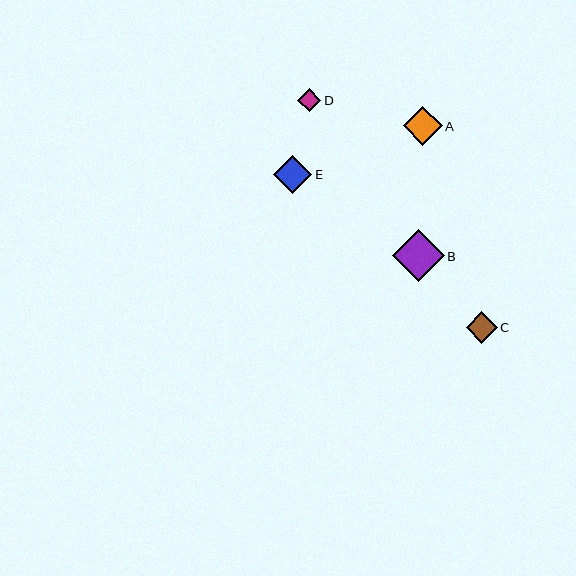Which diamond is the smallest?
Diamond D is the smallest with a size of approximately 23 pixels.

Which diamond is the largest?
Diamond B is the largest with a size of approximately 52 pixels.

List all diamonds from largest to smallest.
From largest to smallest: B, A, E, C, D.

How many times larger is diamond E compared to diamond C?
Diamond E is approximately 1.2 times the size of diamond C.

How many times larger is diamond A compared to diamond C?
Diamond A is approximately 1.2 times the size of diamond C.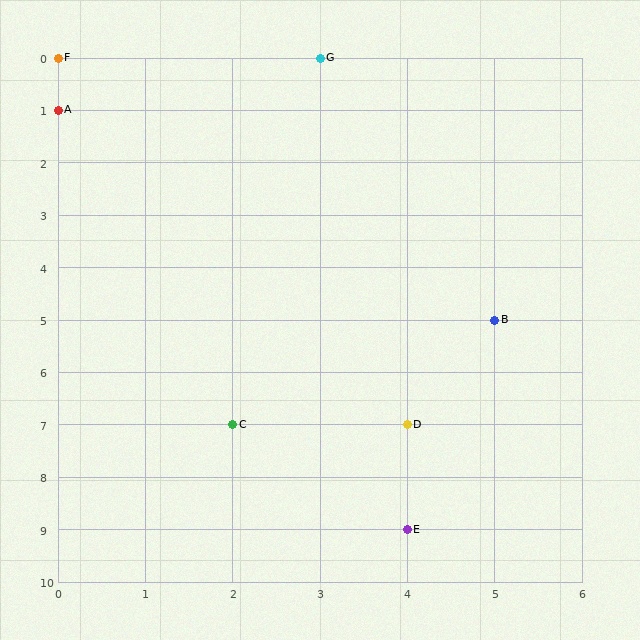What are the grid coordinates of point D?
Point D is at grid coordinates (4, 7).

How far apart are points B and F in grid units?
Points B and F are 5 columns and 5 rows apart (about 7.1 grid units diagonally).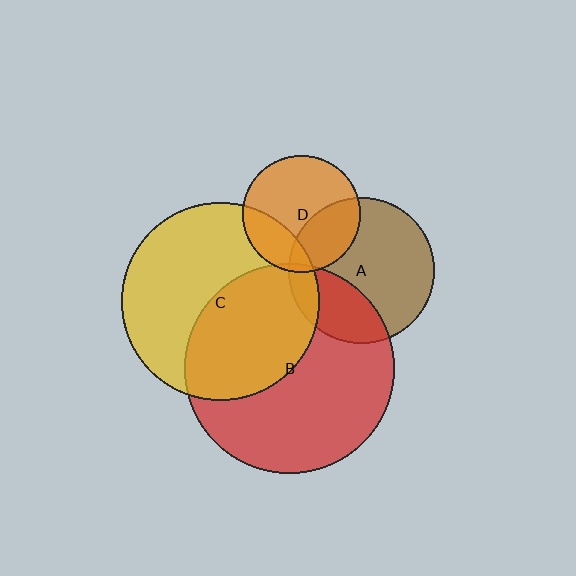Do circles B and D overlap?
Yes.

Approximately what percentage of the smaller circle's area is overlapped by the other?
Approximately 5%.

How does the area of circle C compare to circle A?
Approximately 1.8 times.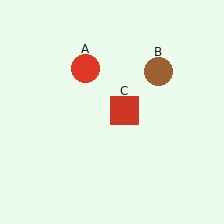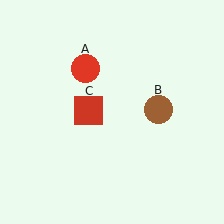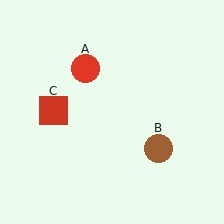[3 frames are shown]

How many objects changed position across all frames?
2 objects changed position: brown circle (object B), red square (object C).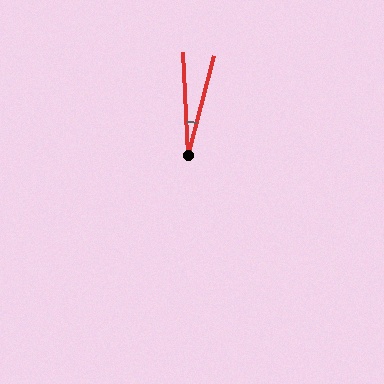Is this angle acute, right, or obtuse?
It is acute.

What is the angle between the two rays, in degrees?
Approximately 18 degrees.